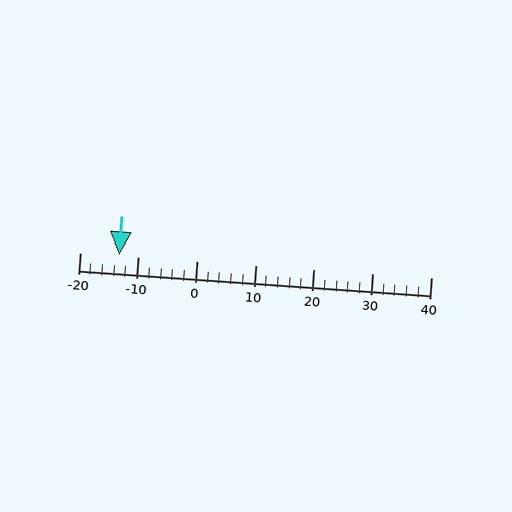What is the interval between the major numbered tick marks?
The major tick marks are spaced 10 units apart.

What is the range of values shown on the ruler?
The ruler shows values from -20 to 40.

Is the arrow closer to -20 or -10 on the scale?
The arrow is closer to -10.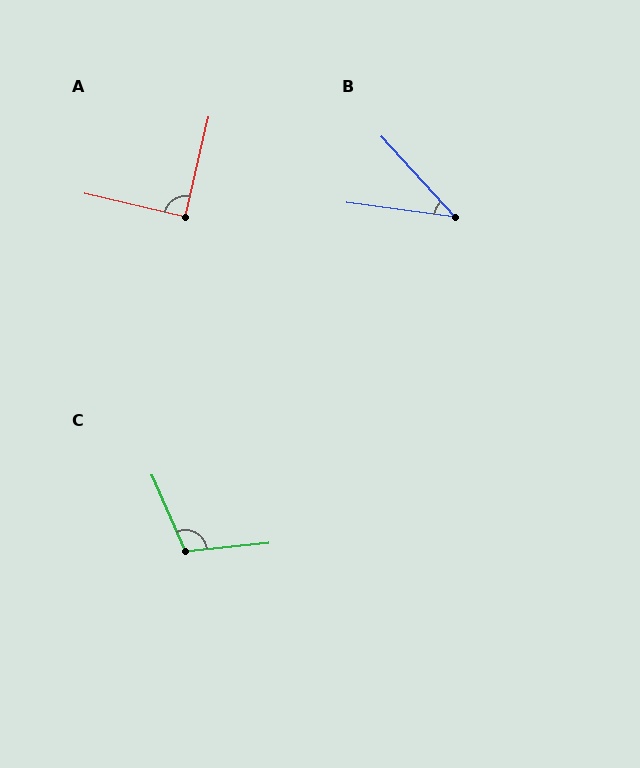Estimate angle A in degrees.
Approximately 90 degrees.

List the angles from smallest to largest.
B (40°), A (90°), C (108°).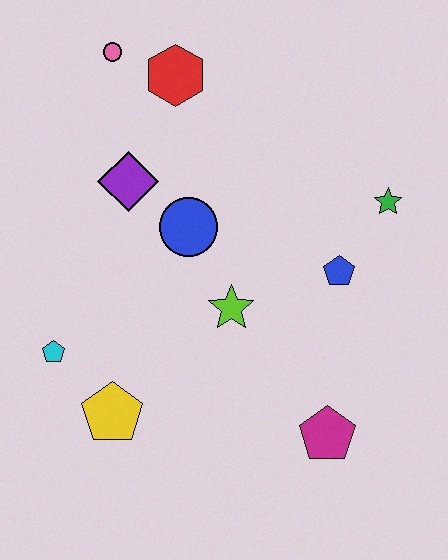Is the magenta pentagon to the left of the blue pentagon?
Yes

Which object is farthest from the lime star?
The pink circle is farthest from the lime star.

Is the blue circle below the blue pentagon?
No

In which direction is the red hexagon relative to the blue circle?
The red hexagon is above the blue circle.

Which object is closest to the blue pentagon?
The green star is closest to the blue pentagon.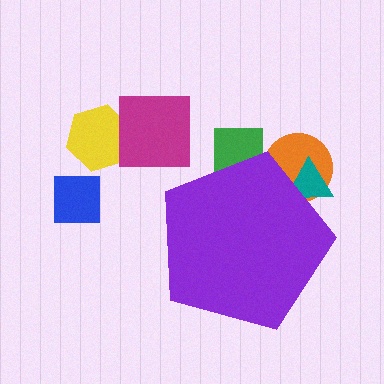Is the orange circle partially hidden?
Yes, the orange circle is partially hidden behind the purple pentagon.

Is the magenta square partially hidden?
No, the magenta square is fully visible.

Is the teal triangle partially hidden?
Yes, the teal triangle is partially hidden behind the purple pentagon.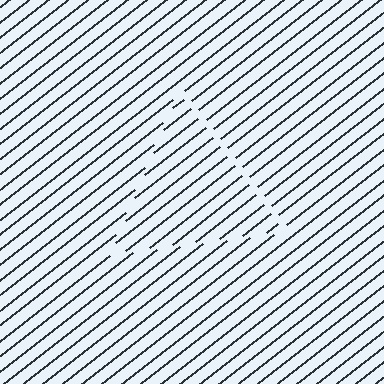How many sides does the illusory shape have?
3 sides — the line-ends trace a triangle.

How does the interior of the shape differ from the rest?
The interior of the shape contains the same grating, shifted by half a period — the contour is defined by the phase discontinuity where line-ends from the inner and outer gratings abut.